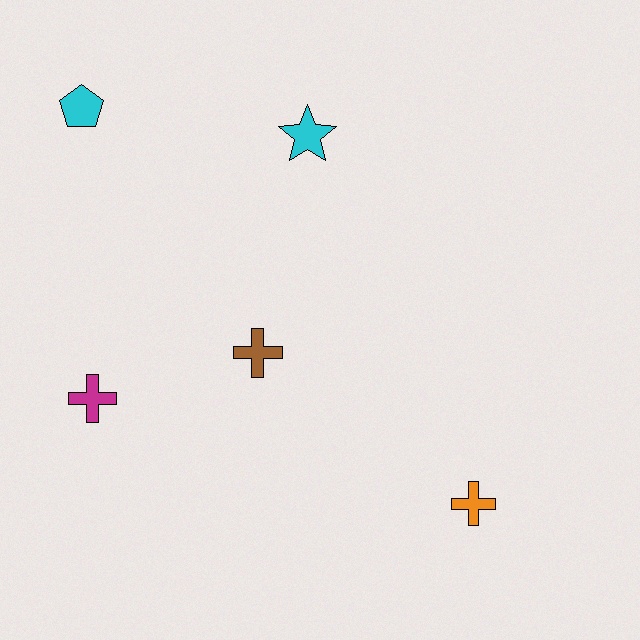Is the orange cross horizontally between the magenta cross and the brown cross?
No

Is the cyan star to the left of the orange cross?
Yes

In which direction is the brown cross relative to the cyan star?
The brown cross is below the cyan star.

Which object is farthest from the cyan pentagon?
The orange cross is farthest from the cyan pentagon.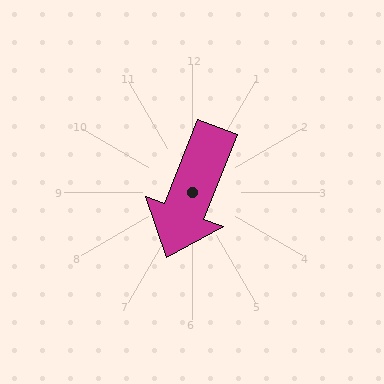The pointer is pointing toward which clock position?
Roughly 7 o'clock.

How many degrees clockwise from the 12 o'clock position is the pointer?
Approximately 201 degrees.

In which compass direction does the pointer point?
South.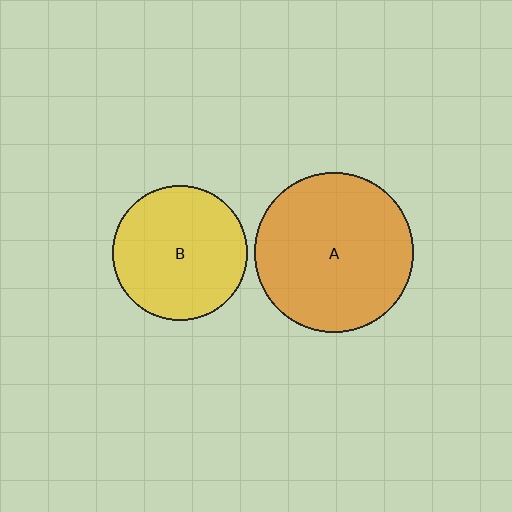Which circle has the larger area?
Circle A (orange).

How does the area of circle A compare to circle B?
Approximately 1.4 times.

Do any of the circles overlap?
No, none of the circles overlap.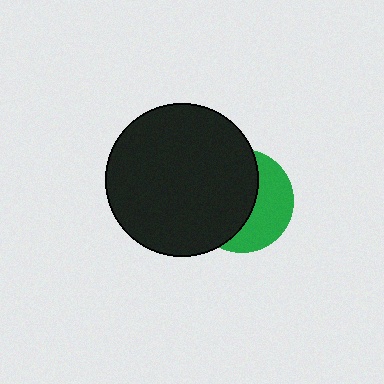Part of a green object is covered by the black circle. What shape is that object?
It is a circle.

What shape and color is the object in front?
The object in front is a black circle.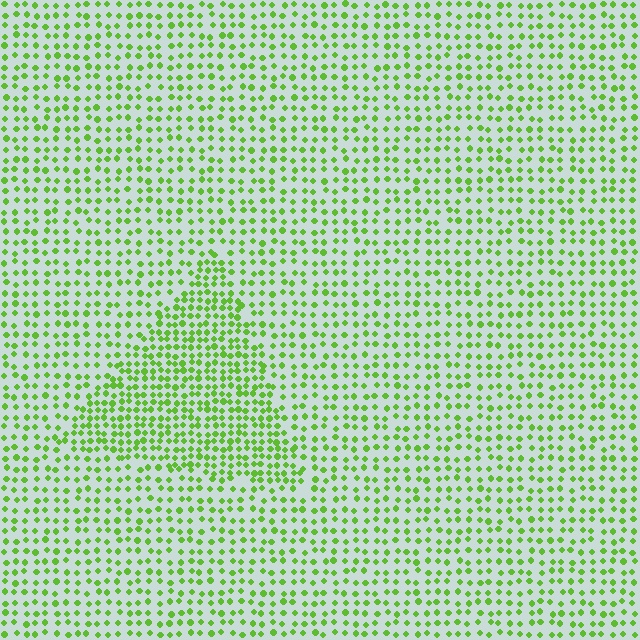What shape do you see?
I see a triangle.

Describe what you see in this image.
The image contains small lime elements arranged at two different densities. A triangle-shaped region is visible where the elements are more densely packed than the surrounding area.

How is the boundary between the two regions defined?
The boundary is defined by a change in element density (approximately 1.7x ratio). All elements are the same color, size, and shape.